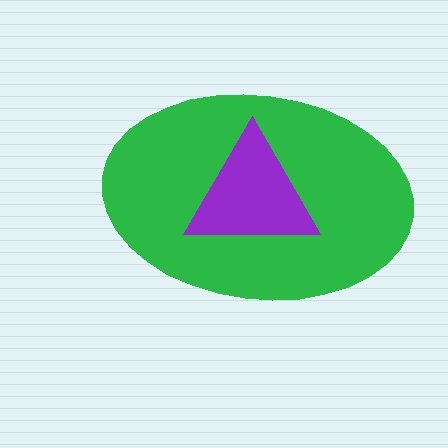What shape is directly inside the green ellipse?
The purple triangle.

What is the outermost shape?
The green ellipse.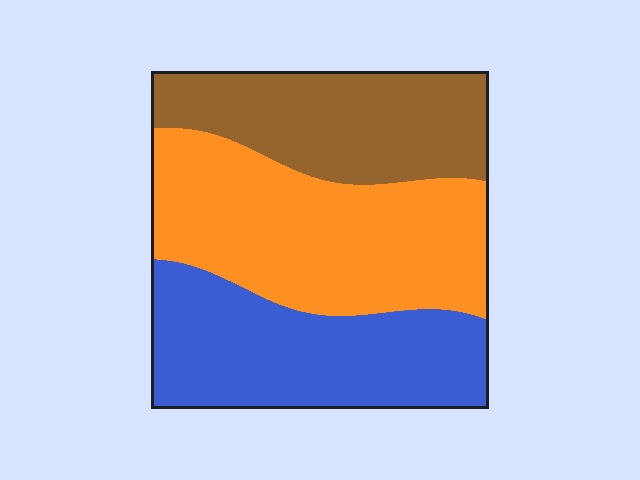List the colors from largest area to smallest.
From largest to smallest: orange, blue, brown.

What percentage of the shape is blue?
Blue takes up about one third (1/3) of the shape.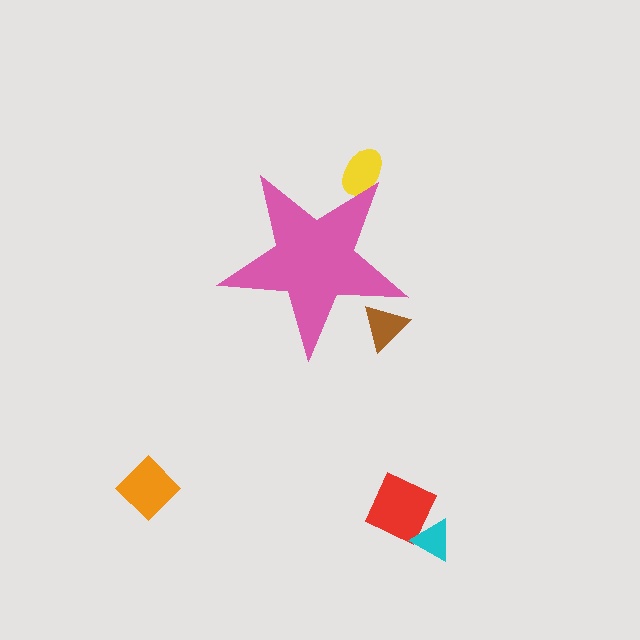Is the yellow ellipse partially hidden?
Yes, the yellow ellipse is partially hidden behind the pink star.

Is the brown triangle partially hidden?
Yes, the brown triangle is partially hidden behind the pink star.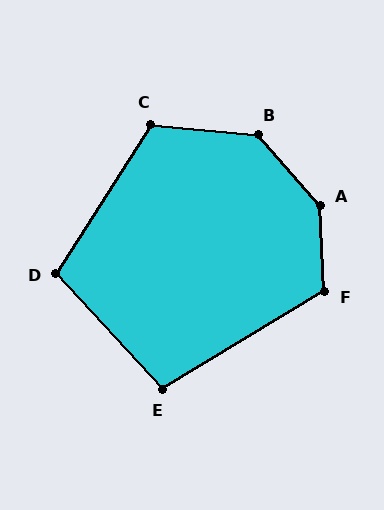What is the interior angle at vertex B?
Approximately 137 degrees (obtuse).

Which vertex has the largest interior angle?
A, at approximately 142 degrees.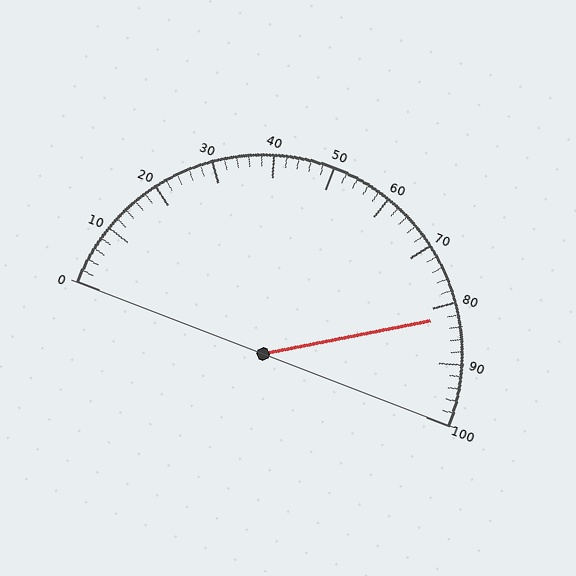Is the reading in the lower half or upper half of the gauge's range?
The reading is in the upper half of the range (0 to 100).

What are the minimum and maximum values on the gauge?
The gauge ranges from 0 to 100.